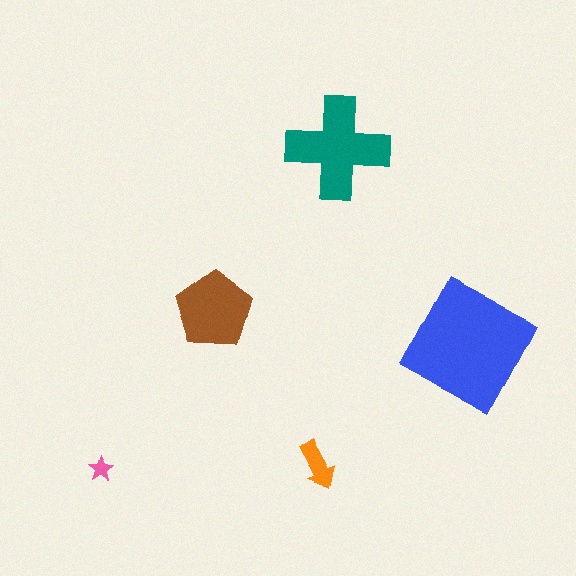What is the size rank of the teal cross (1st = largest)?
2nd.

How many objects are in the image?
There are 5 objects in the image.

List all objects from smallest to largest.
The pink star, the orange arrow, the brown pentagon, the teal cross, the blue square.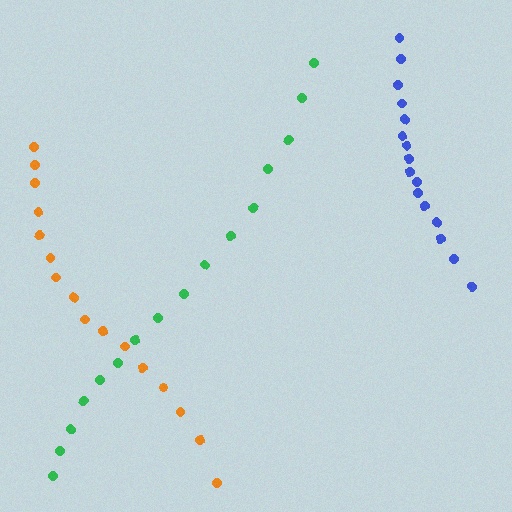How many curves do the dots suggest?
There are 3 distinct paths.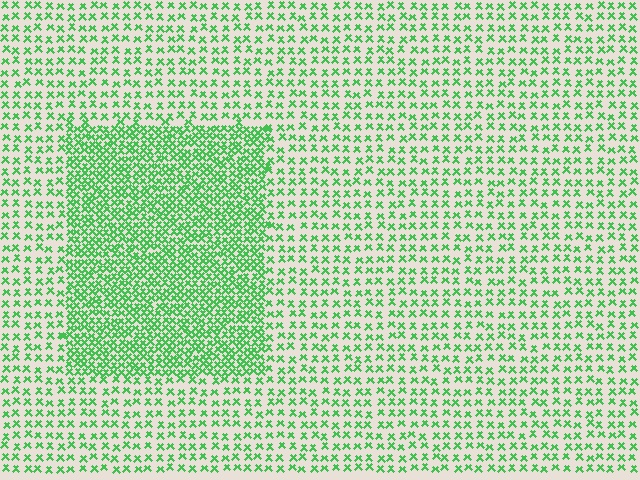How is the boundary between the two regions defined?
The boundary is defined by a change in element density (approximately 2.2x ratio). All elements are the same color, size, and shape.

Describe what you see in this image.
The image contains small green elements arranged at two different densities. A rectangle-shaped region is visible where the elements are more densely packed than the surrounding area.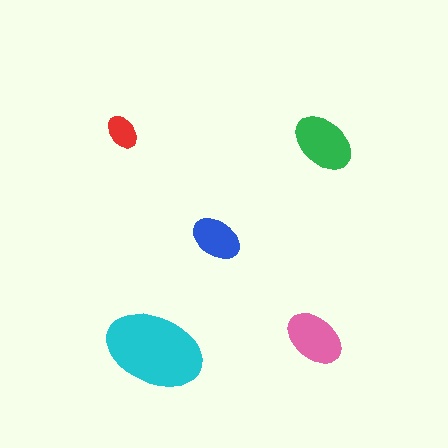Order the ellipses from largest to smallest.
the cyan one, the green one, the pink one, the blue one, the red one.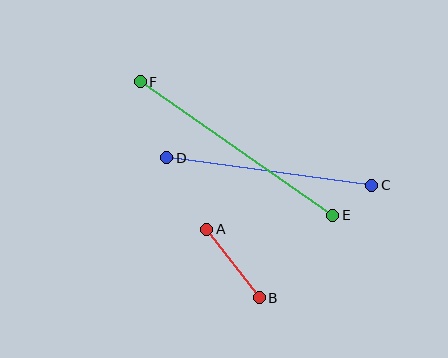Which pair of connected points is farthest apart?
Points E and F are farthest apart.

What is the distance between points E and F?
The distance is approximately 234 pixels.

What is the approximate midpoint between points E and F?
The midpoint is at approximately (237, 148) pixels.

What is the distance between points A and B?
The distance is approximately 86 pixels.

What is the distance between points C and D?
The distance is approximately 207 pixels.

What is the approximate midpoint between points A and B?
The midpoint is at approximately (233, 263) pixels.